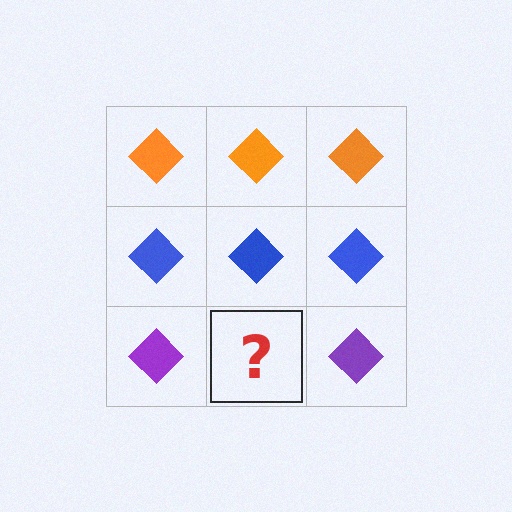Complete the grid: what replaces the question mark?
The question mark should be replaced with a purple diamond.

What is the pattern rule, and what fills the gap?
The rule is that each row has a consistent color. The gap should be filled with a purple diamond.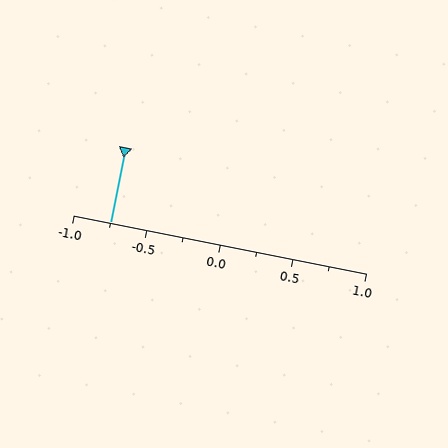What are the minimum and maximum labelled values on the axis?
The axis runs from -1.0 to 1.0.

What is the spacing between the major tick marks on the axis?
The major ticks are spaced 0.5 apart.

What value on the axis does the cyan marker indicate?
The marker indicates approximately -0.75.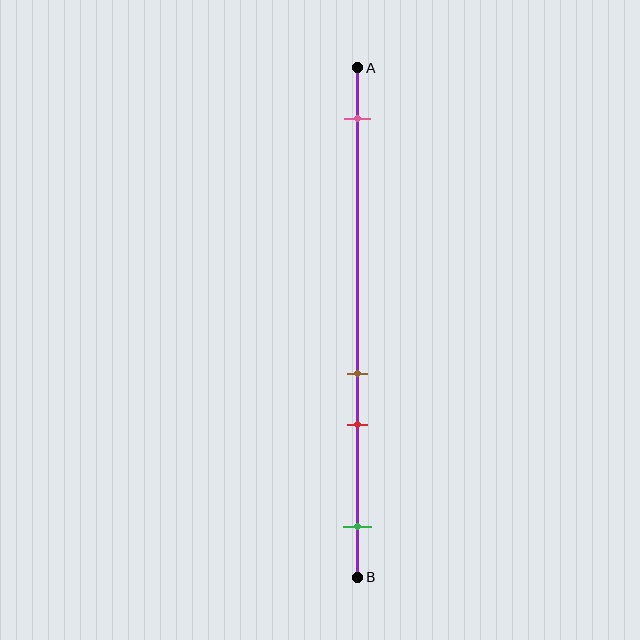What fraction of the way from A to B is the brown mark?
The brown mark is approximately 60% (0.6) of the way from A to B.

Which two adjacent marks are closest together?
The brown and red marks are the closest adjacent pair.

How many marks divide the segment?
There are 4 marks dividing the segment.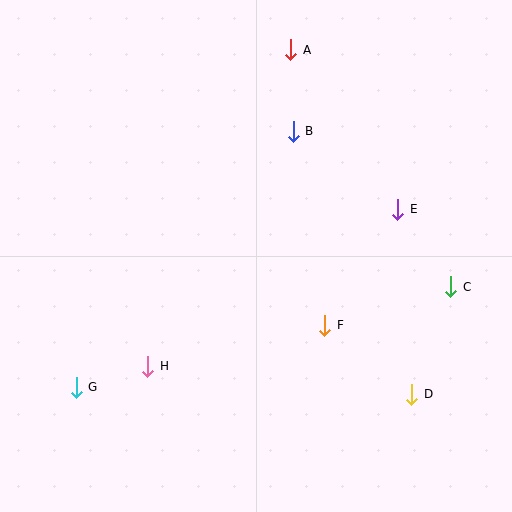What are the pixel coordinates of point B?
Point B is at (293, 131).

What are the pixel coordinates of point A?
Point A is at (291, 50).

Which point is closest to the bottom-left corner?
Point G is closest to the bottom-left corner.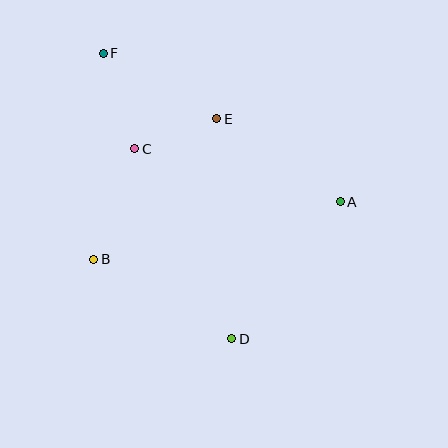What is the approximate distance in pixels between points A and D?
The distance between A and D is approximately 175 pixels.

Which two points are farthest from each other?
Points D and F are farthest from each other.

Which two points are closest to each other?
Points C and E are closest to each other.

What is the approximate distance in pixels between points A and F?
The distance between A and F is approximately 280 pixels.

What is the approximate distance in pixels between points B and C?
The distance between B and C is approximately 118 pixels.